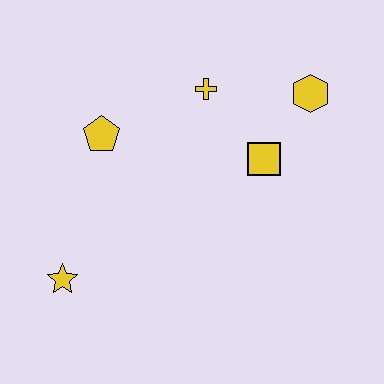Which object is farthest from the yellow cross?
The yellow star is farthest from the yellow cross.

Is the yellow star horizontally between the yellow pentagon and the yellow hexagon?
No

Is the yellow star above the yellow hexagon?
No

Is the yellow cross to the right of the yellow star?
Yes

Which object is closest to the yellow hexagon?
The yellow square is closest to the yellow hexagon.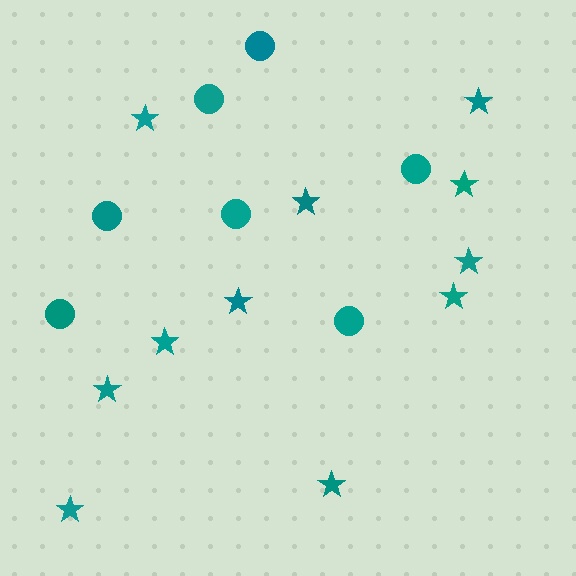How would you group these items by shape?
There are 2 groups: one group of stars (11) and one group of circles (7).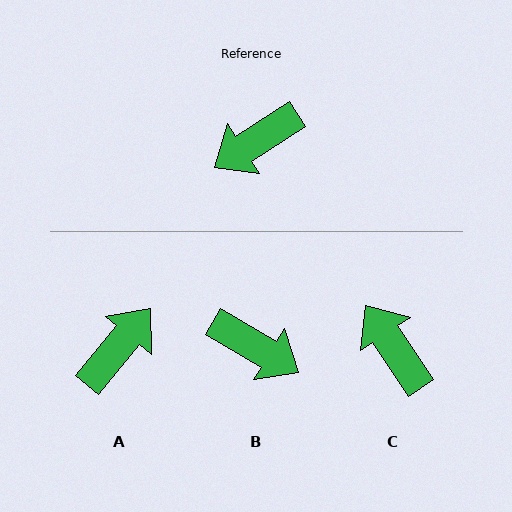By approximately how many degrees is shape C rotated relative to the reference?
Approximately 89 degrees clockwise.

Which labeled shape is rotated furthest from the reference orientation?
A, about 162 degrees away.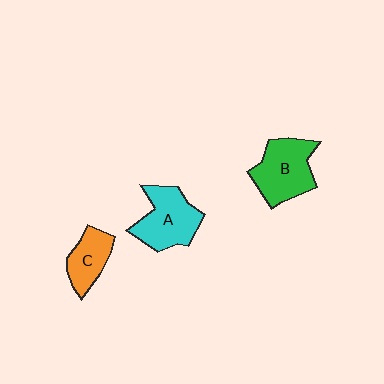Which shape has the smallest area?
Shape C (orange).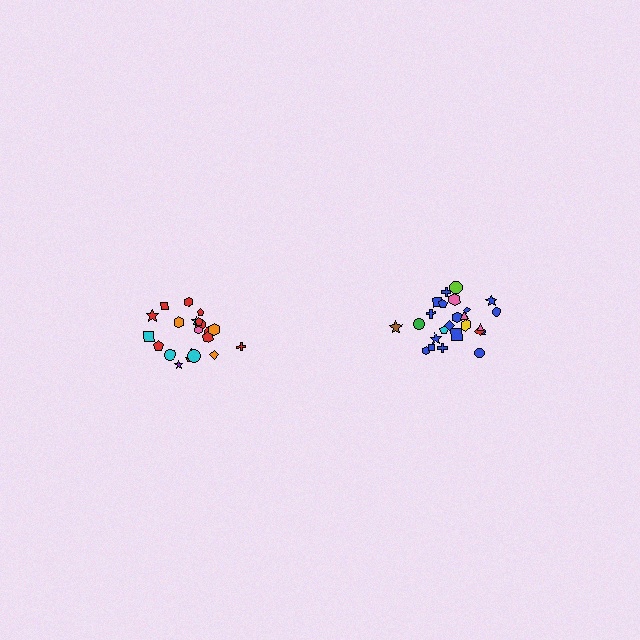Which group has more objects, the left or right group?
The right group.